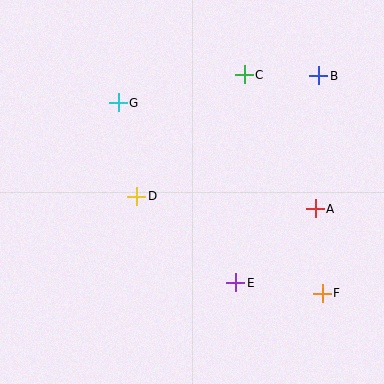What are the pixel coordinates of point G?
Point G is at (118, 103).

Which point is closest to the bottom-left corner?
Point D is closest to the bottom-left corner.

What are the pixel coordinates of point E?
Point E is at (236, 283).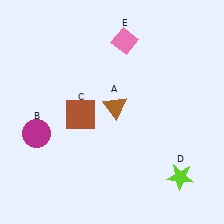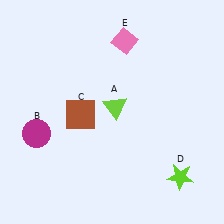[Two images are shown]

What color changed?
The triangle (A) changed from brown in Image 1 to lime in Image 2.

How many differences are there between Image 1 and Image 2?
There is 1 difference between the two images.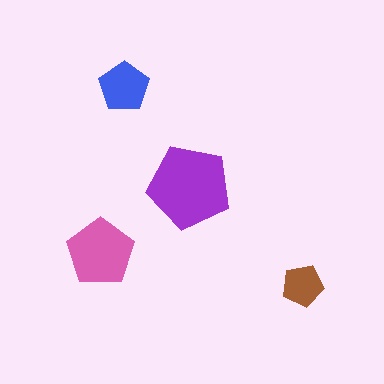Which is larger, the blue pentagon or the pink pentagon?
The pink one.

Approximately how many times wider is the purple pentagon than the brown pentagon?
About 2 times wider.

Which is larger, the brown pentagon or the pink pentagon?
The pink one.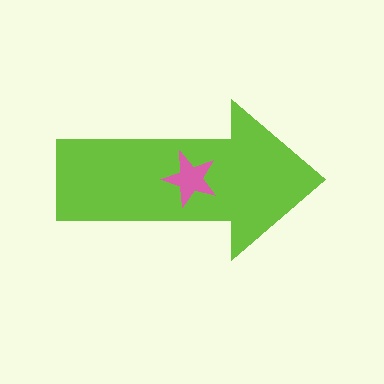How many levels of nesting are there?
2.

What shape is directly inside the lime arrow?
The pink star.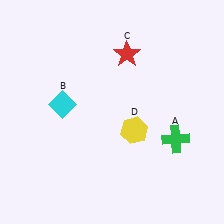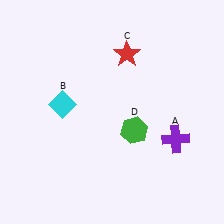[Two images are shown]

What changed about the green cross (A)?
In Image 1, A is green. In Image 2, it changed to purple.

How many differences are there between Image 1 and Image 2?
There are 2 differences between the two images.